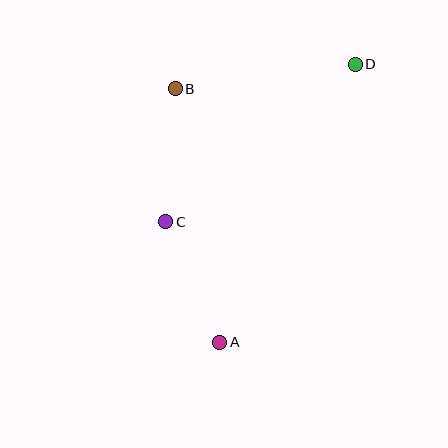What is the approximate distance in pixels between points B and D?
The distance between B and D is approximately 182 pixels.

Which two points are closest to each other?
Points A and C are closest to each other.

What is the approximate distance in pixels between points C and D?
The distance between C and D is approximately 247 pixels.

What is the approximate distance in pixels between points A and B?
The distance between A and B is approximately 257 pixels.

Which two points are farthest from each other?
Points A and D are farthest from each other.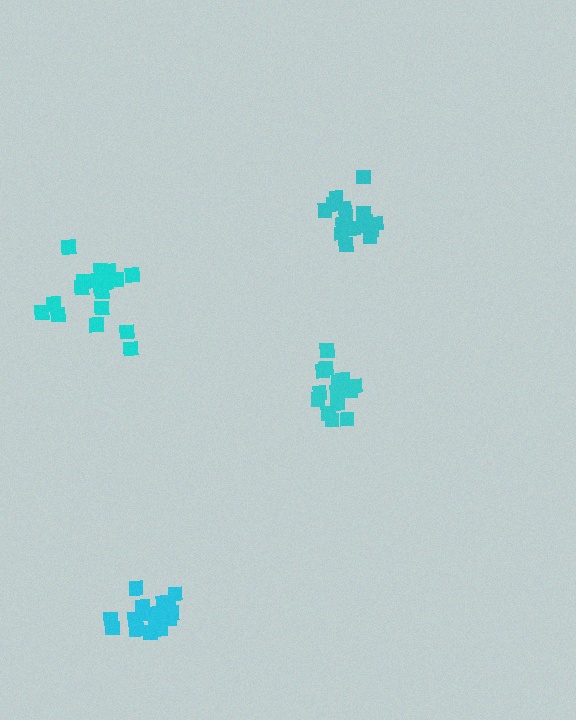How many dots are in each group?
Group 1: 18 dots, Group 2: 15 dots, Group 3: 18 dots, Group 4: 16 dots (67 total).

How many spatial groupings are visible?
There are 4 spatial groupings.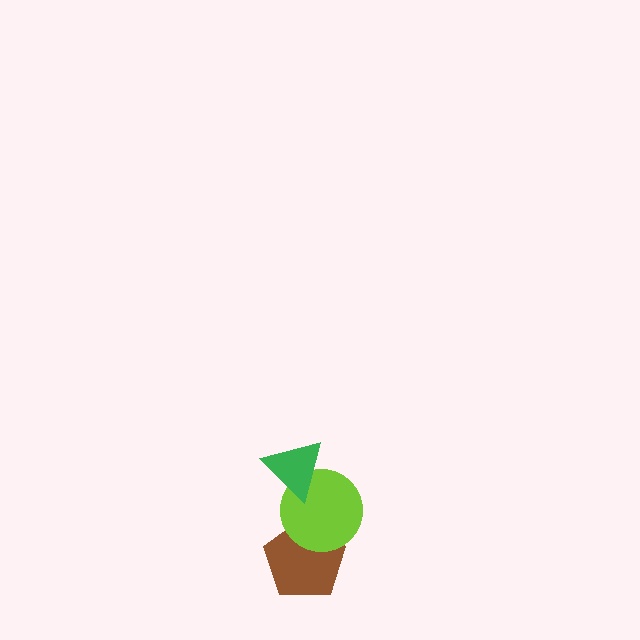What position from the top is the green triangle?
The green triangle is 1st from the top.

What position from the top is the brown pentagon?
The brown pentagon is 3rd from the top.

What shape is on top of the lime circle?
The green triangle is on top of the lime circle.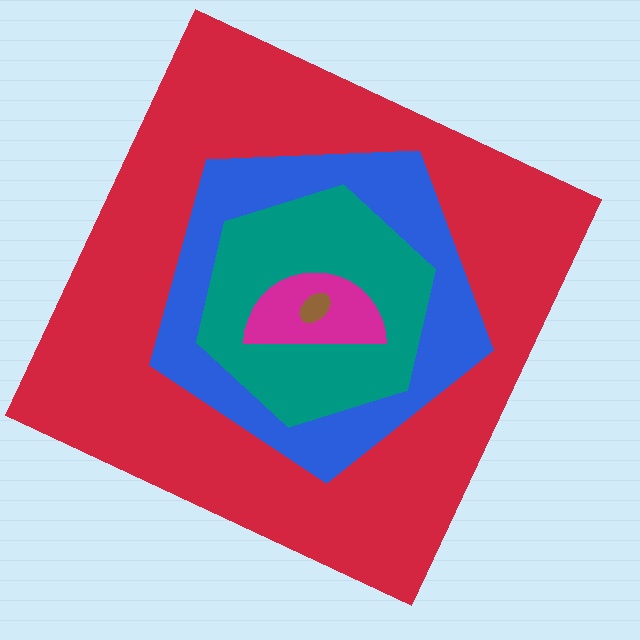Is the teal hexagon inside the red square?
Yes.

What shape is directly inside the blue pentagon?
The teal hexagon.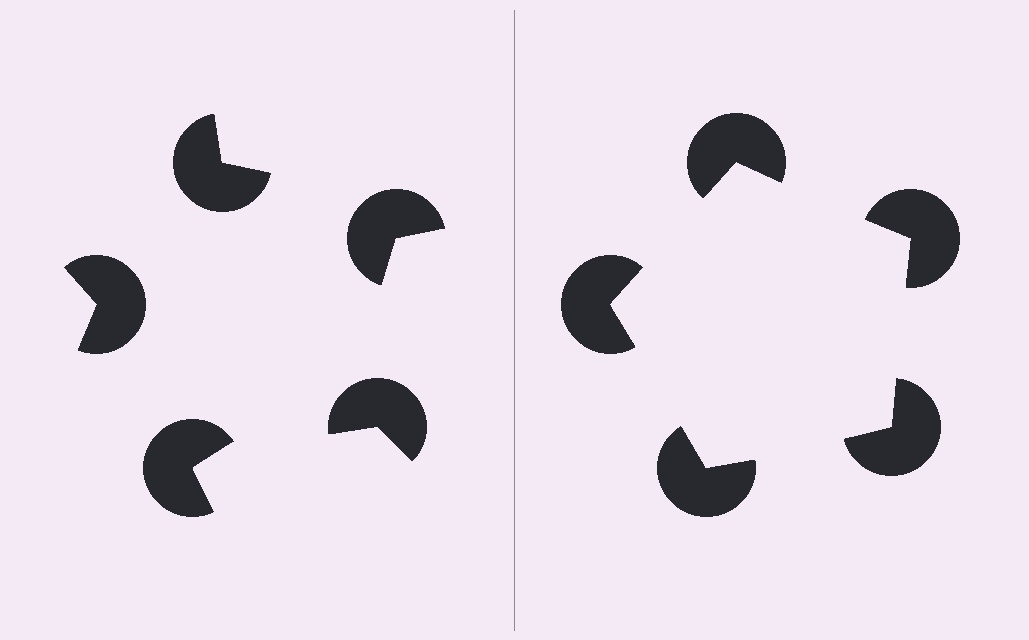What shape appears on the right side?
An illusory pentagon.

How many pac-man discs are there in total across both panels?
10 — 5 on each side.